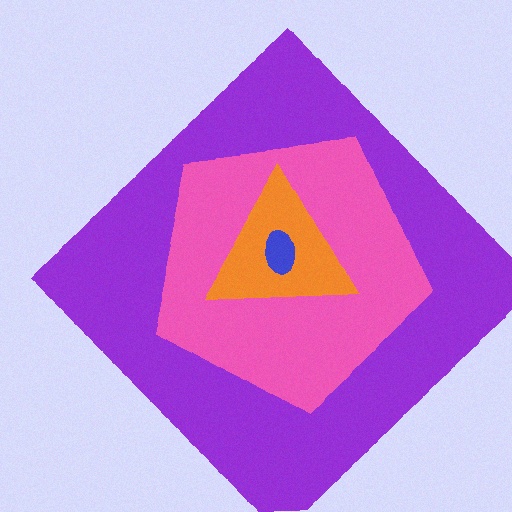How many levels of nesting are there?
4.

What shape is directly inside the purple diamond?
The pink pentagon.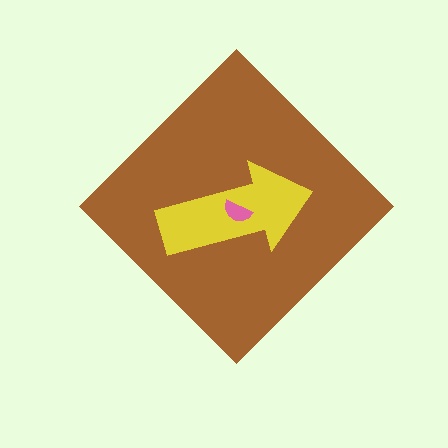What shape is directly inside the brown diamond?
The yellow arrow.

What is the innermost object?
The pink semicircle.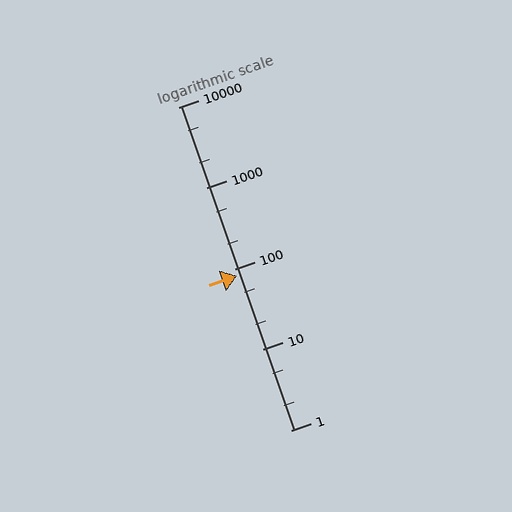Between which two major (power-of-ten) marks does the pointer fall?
The pointer is between 10 and 100.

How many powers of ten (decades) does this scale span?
The scale spans 4 decades, from 1 to 10000.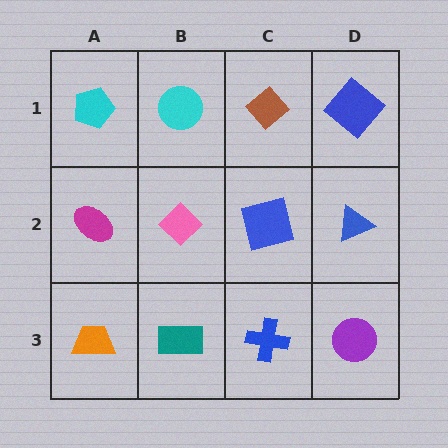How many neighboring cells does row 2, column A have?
3.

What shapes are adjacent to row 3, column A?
A magenta ellipse (row 2, column A), a teal rectangle (row 3, column B).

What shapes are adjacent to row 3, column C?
A blue square (row 2, column C), a teal rectangle (row 3, column B), a purple circle (row 3, column D).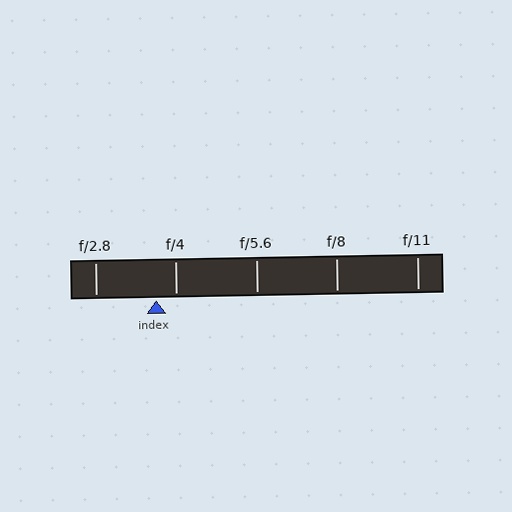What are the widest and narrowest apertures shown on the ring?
The widest aperture shown is f/2.8 and the narrowest is f/11.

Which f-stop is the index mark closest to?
The index mark is closest to f/4.